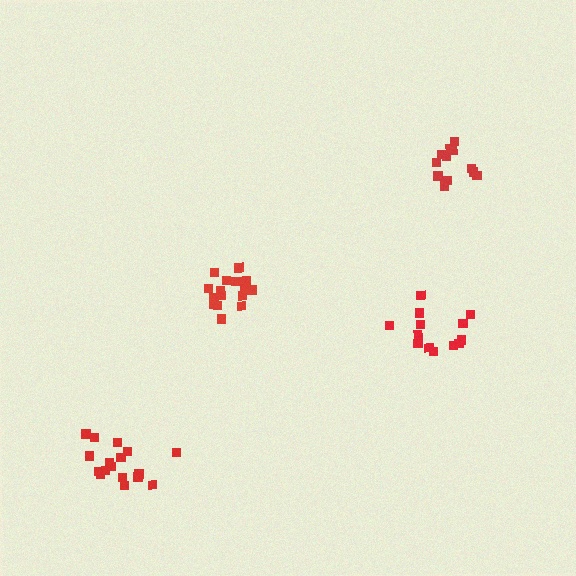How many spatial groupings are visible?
There are 4 spatial groupings.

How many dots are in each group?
Group 1: 12 dots, Group 2: 16 dots, Group 3: 13 dots, Group 4: 17 dots (58 total).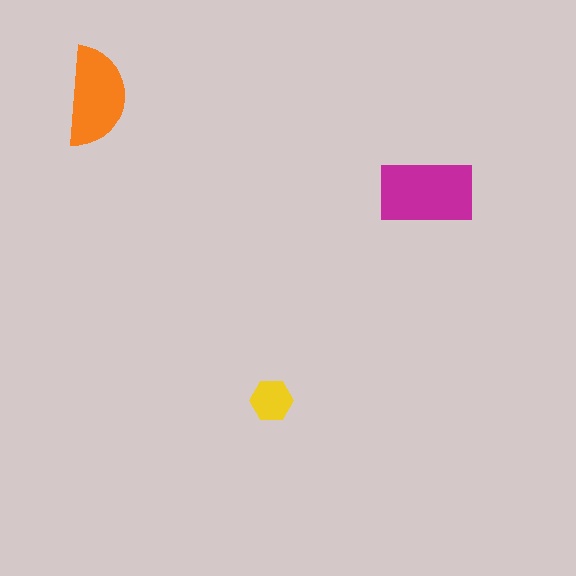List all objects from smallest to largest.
The yellow hexagon, the orange semicircle, the magenta rectangle.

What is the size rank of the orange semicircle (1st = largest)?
2nd.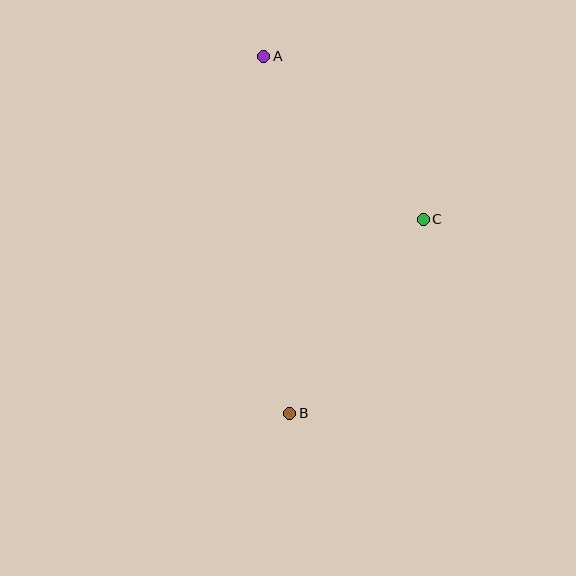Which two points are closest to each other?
Points A and C are closest to each other.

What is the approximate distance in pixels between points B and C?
The distance between B and C is approximately 236 pixels.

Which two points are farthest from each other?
Points A and B are farthest from each other.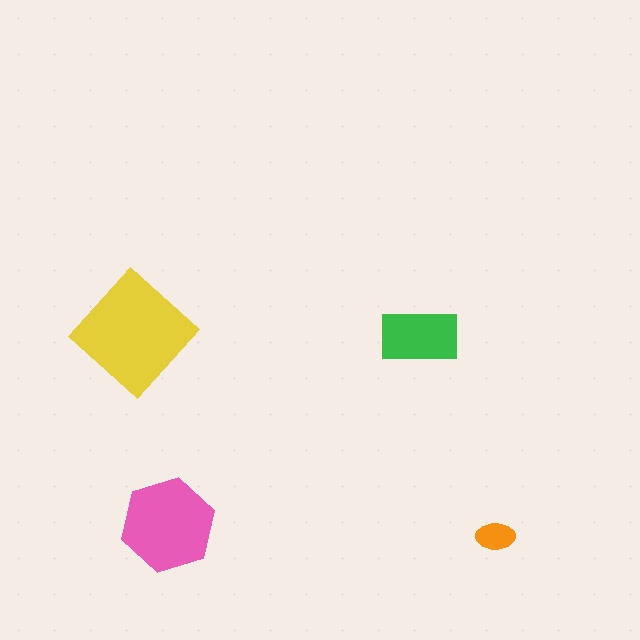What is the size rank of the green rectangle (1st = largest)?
3rd.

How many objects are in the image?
There are 4 objects in the image.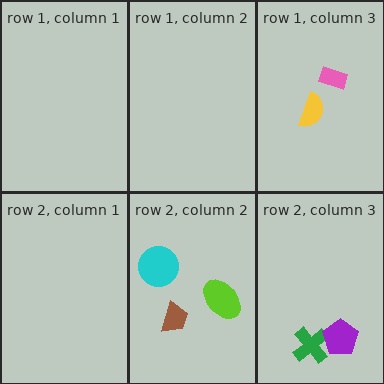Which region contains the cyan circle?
The row 2, column 2 region.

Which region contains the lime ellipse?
The row 2, column 2 region.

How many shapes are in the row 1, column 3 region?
2.